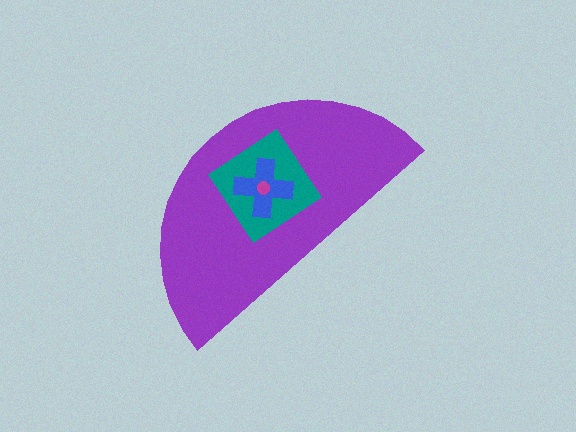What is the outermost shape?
The purple semicircle.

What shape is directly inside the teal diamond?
The blue cross.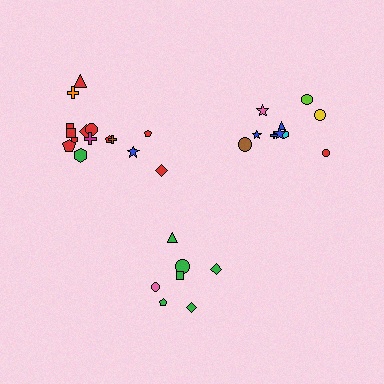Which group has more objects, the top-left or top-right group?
The top-left group.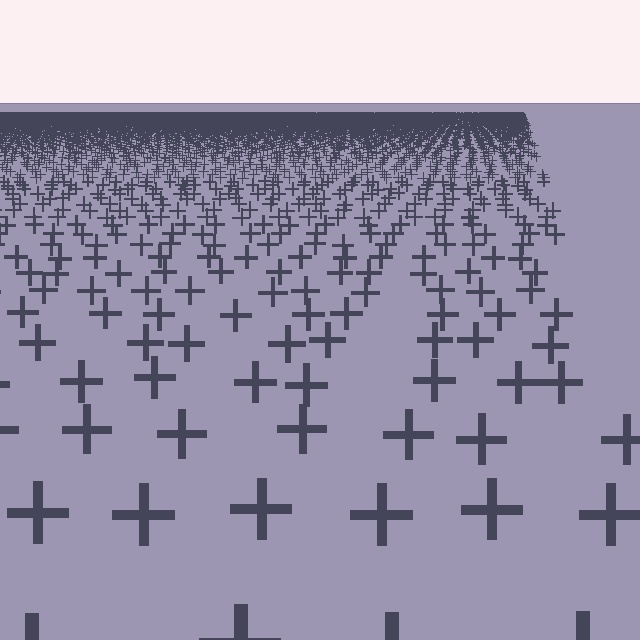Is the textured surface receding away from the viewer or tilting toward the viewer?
The surface is receding away from the viewer. Texture elements get smaller and denser toward the top.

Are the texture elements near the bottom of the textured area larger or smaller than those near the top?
Larger. Near the bottom, elements are closer to the viewer and appear at a bigger on-screen size.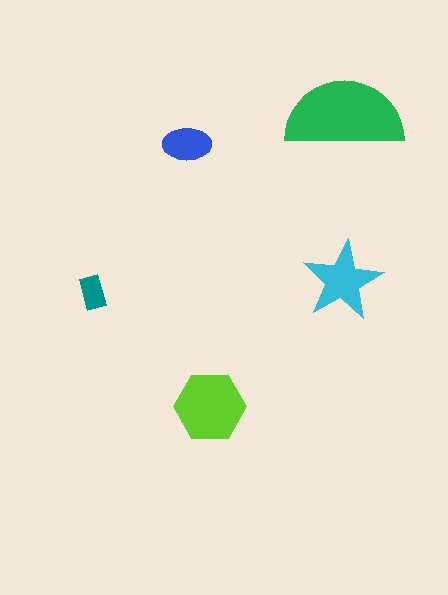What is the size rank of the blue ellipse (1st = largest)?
4th.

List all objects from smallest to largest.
The teal rectangle, the blue ellipse, the cyan star, the lime hexagon, the green semicircle.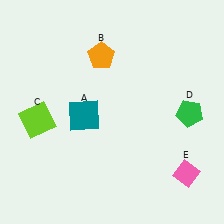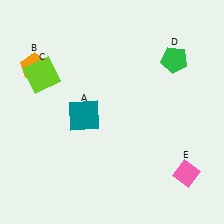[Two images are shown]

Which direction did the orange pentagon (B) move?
The orange pentagon (B) moved left.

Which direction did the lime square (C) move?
The lime square (C) moved up.